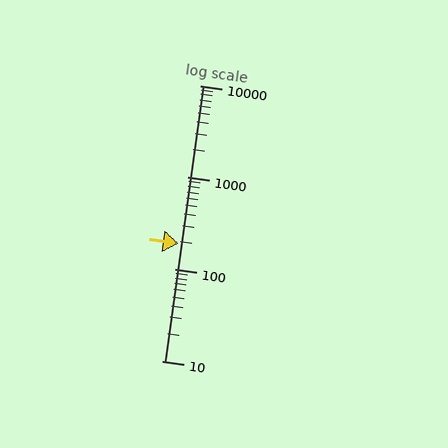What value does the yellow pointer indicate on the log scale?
The pointer indicates approximately 190.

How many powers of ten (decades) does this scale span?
The scale spans 3 decades, from 10 to 10000.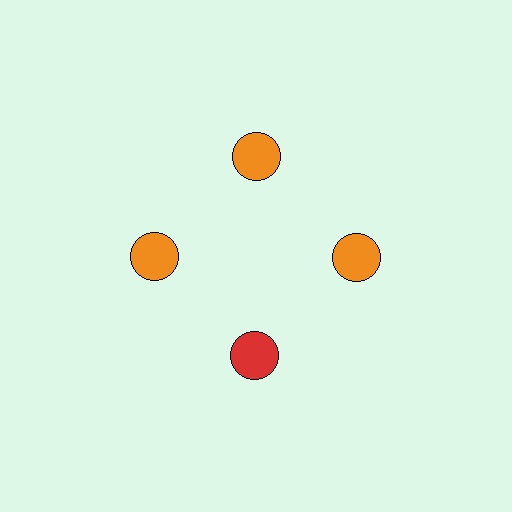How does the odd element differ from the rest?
It has a different color: red instead of orange.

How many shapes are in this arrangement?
There are 4 shapes arranged in a ring pattern.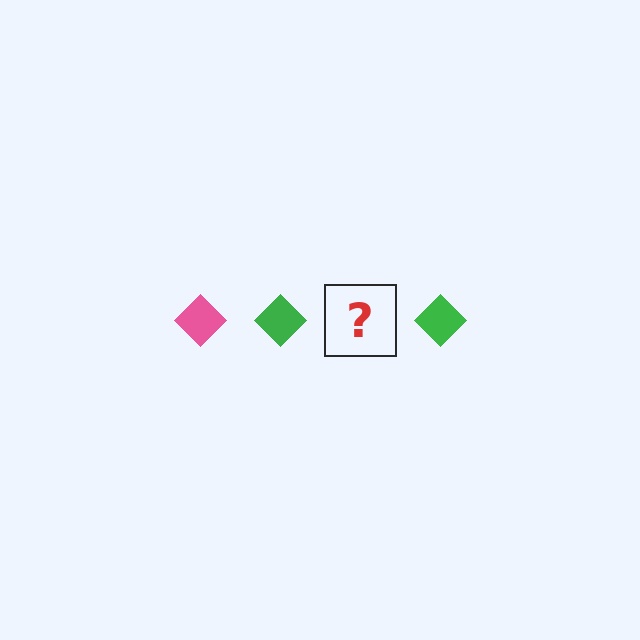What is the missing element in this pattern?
The missing element is a pink diamond.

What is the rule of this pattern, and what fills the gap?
The rule is that the pattern cycles through pink, green diamonds. The gap should be filled with a pink diamond.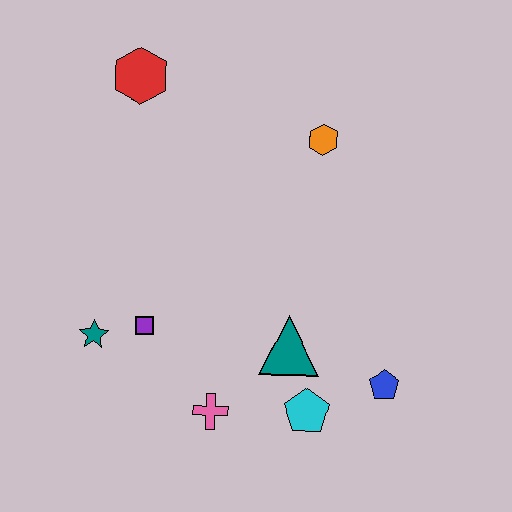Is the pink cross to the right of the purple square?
Yes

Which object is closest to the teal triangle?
The cyan pentagon is closest to the teal triangle.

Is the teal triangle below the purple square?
Yes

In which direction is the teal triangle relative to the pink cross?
The teal triangle is to the right of the pink cross.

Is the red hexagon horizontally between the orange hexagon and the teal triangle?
No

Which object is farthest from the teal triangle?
The red hexagon is farthest from the teal triangle.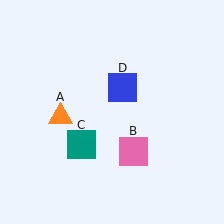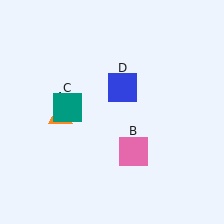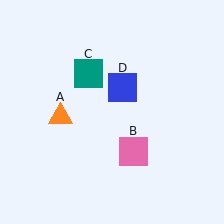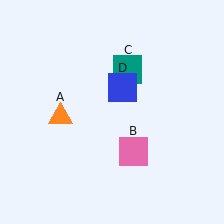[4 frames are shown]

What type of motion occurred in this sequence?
The teal square (object C) rotated clockwise around the center of the scene.